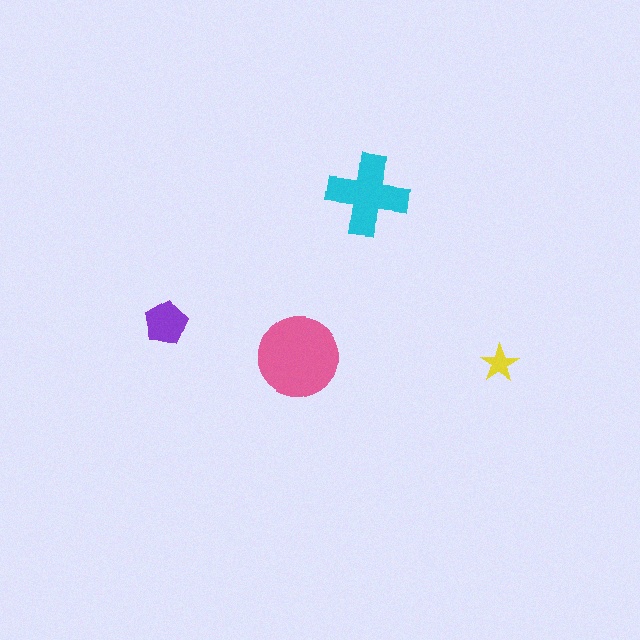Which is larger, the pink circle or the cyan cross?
The pink circle.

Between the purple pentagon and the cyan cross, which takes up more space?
The cyan cross.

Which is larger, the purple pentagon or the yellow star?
The purple pentagon.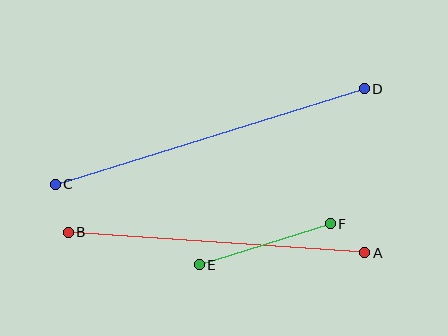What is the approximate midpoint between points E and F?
The midpoint is at approximately (265, 244) pixels.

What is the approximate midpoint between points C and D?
The midpoint is at approximately (210, 137) pixels.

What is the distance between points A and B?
The distance is approximately 297 pixels.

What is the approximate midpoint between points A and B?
The midpoint is at approximately (216, 242) pixels.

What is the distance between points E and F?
The distance is approximately 137 pixels.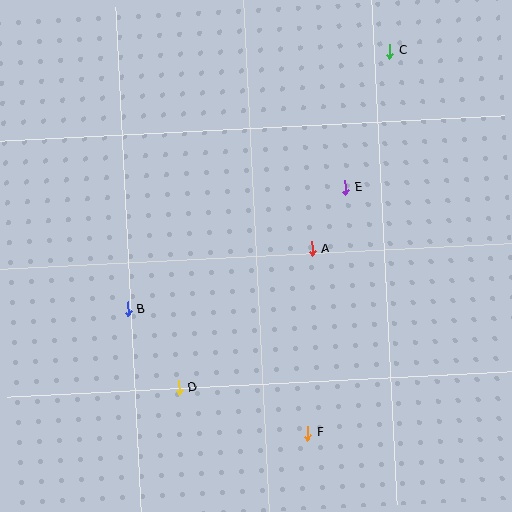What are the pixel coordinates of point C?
Point C is at (389, 52).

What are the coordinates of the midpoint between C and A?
The midpoint between C and A is at (351, 150).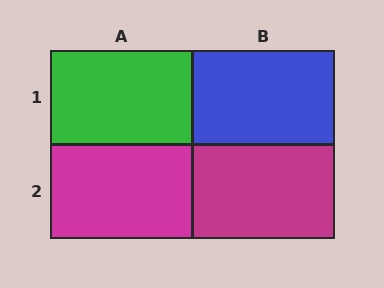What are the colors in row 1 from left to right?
Green, blue.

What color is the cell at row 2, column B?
Magenta.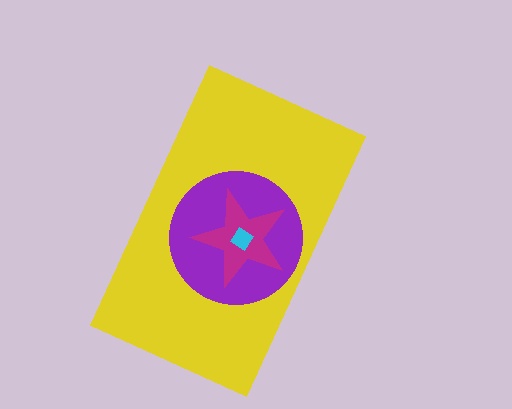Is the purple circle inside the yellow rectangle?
Yes.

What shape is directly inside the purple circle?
The magenta star.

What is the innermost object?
The cyan diamond.